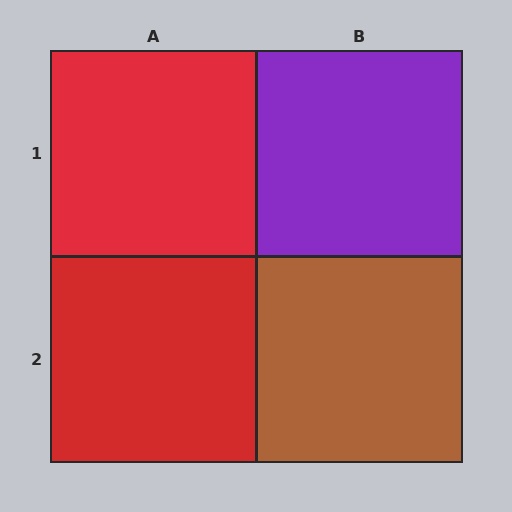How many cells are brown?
1 cell is brown.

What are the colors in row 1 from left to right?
Red, purple.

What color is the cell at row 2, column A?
Red.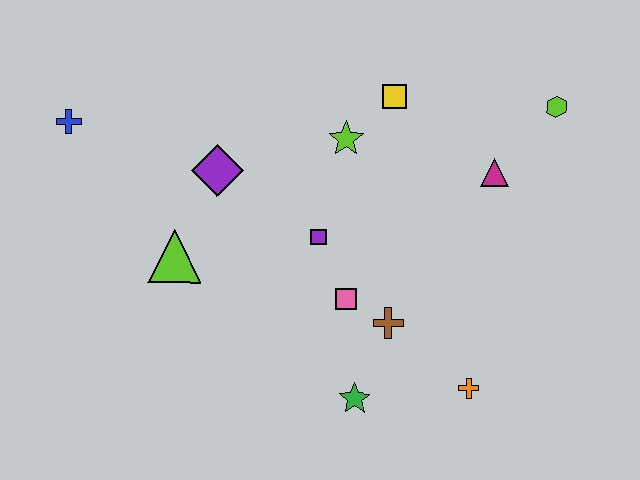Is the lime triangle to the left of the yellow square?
Yes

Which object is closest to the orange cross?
The brown cross is closest to the orange cross.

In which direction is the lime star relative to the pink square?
The lime star is above the pink square.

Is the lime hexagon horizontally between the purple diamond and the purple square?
No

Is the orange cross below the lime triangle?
Yes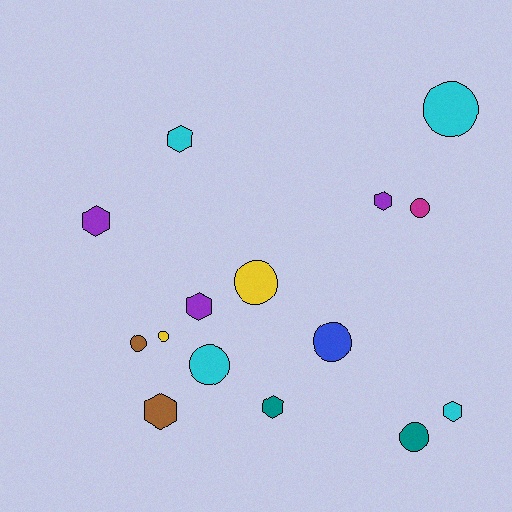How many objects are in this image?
There are 15 objects.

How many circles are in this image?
There are 8 circles.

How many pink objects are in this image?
There are no pink objects.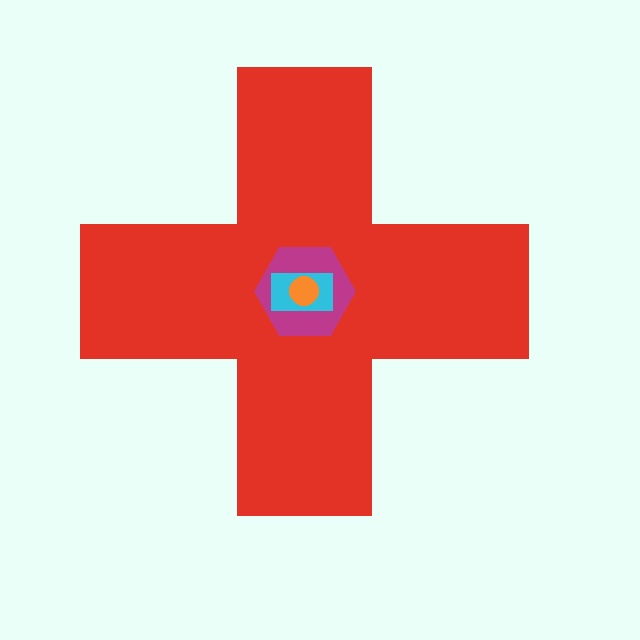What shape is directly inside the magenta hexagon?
The cyan rectangle.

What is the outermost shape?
The red cross.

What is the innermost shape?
The orange circle.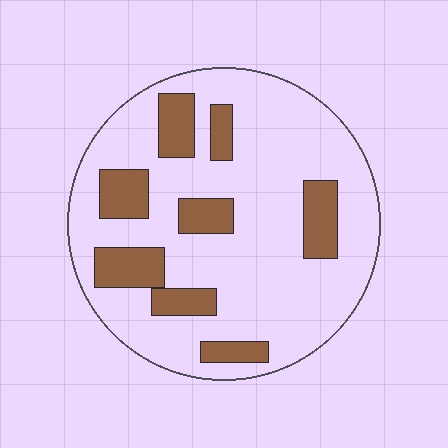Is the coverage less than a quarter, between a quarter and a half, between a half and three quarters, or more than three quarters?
Less than a quarter.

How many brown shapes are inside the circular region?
8.